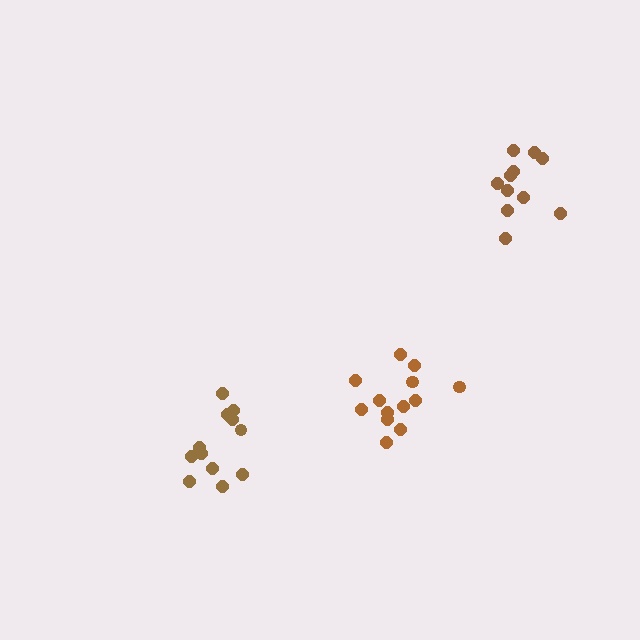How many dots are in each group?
Group 1: 13 dots, Group 2: 12 dots, Group 3: 11 dots (36 total).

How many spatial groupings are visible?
There are 3 spatial groupings.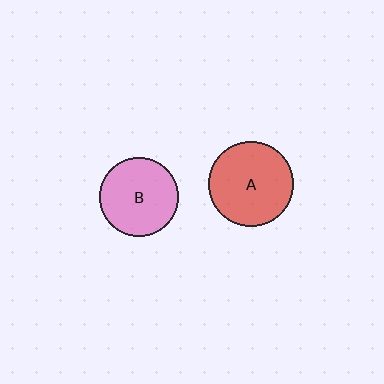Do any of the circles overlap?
No, none of the circles overlap.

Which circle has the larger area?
Circle A (red).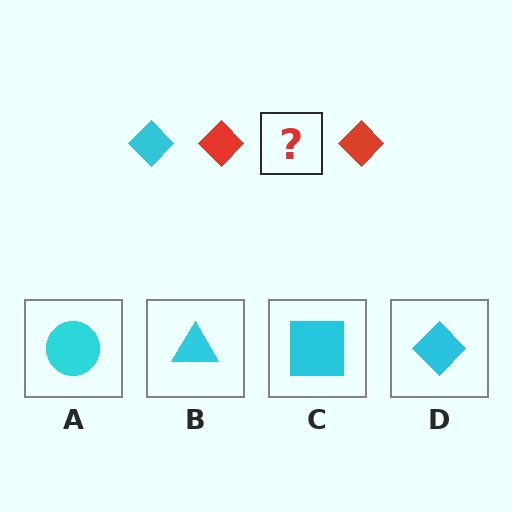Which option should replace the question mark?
Option D.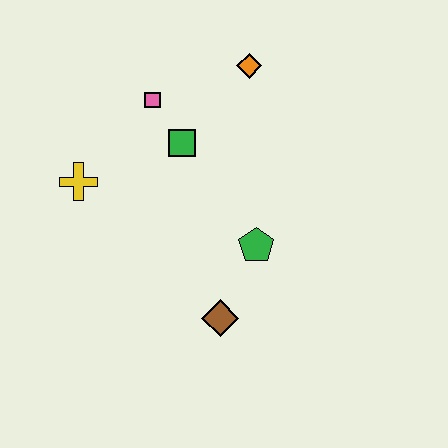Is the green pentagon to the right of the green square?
Yes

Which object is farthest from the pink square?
The brown diamond is farthest from the pink square.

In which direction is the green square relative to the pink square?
The green square is below the pink square.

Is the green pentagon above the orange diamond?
No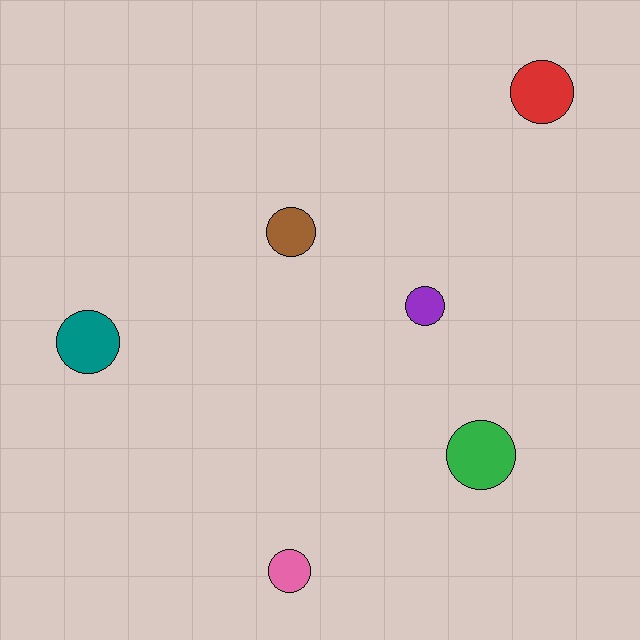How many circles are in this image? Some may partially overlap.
There are 6 circles.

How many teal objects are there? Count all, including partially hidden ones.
There is 1 teal object.